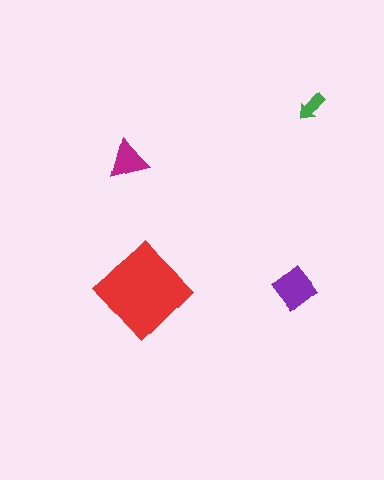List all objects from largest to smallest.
The red diamond, the purple diamond, the magenta triangle, the green arrow.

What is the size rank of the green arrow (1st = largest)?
4th.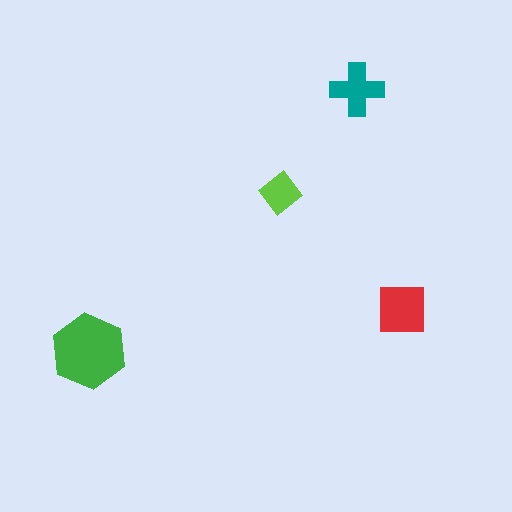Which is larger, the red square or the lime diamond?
The red square.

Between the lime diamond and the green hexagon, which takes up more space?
The green hexagon.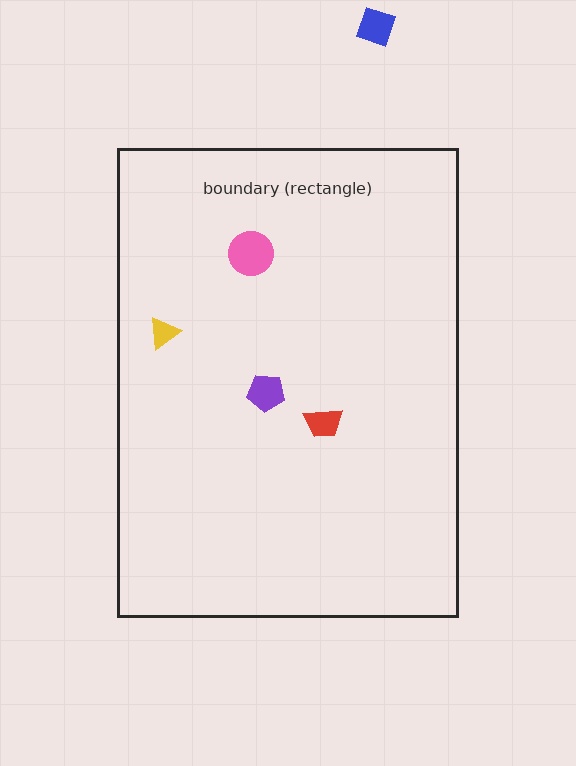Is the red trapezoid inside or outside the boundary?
Inside.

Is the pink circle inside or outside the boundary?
Inside.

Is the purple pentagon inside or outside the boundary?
Inside.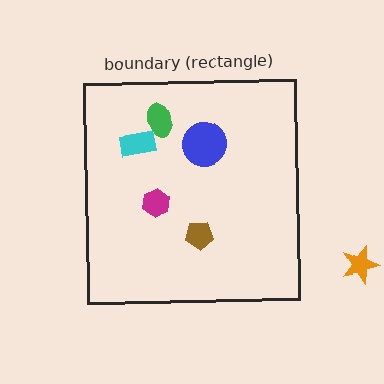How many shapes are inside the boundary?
5 inside, 1 outside.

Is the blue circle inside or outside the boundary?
Inside.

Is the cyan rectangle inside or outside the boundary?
Inside.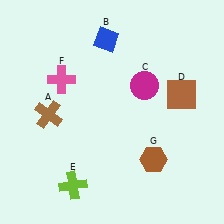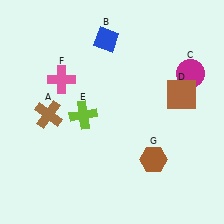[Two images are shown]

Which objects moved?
The objects that moved are: the magenta circle (C), the lime cross (E).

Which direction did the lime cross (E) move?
The lime cross (E) moved up.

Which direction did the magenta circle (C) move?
The magenta circle (C) moved right.